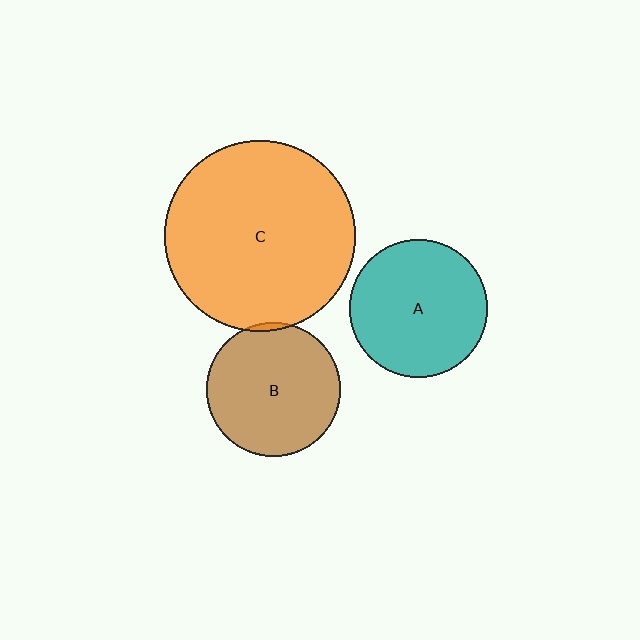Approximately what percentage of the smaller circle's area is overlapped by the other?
Approximately 5%.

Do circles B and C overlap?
Yes.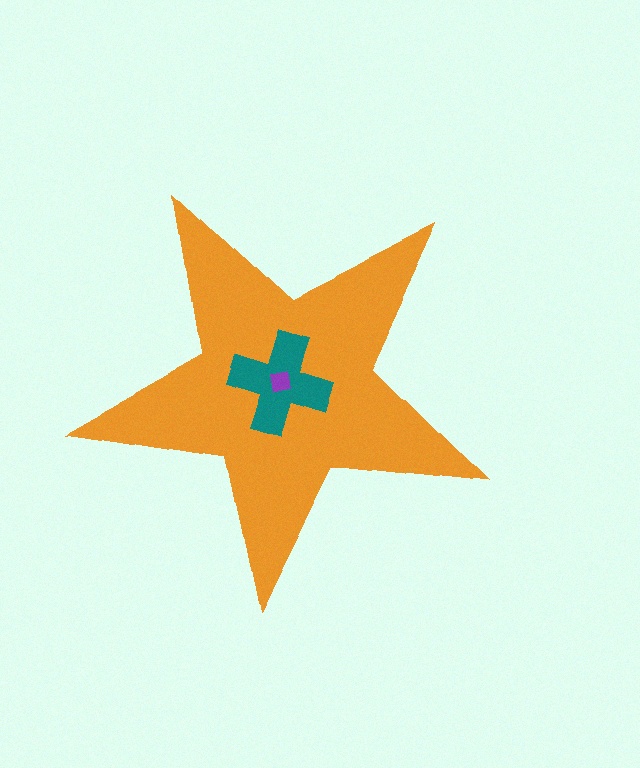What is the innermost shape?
The purple square.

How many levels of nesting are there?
3.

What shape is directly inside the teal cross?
The purple square.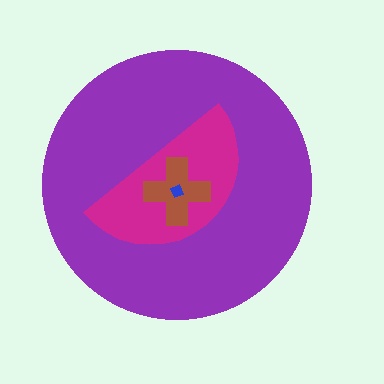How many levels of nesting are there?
4.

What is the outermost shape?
The purple circle.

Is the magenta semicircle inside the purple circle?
Yes.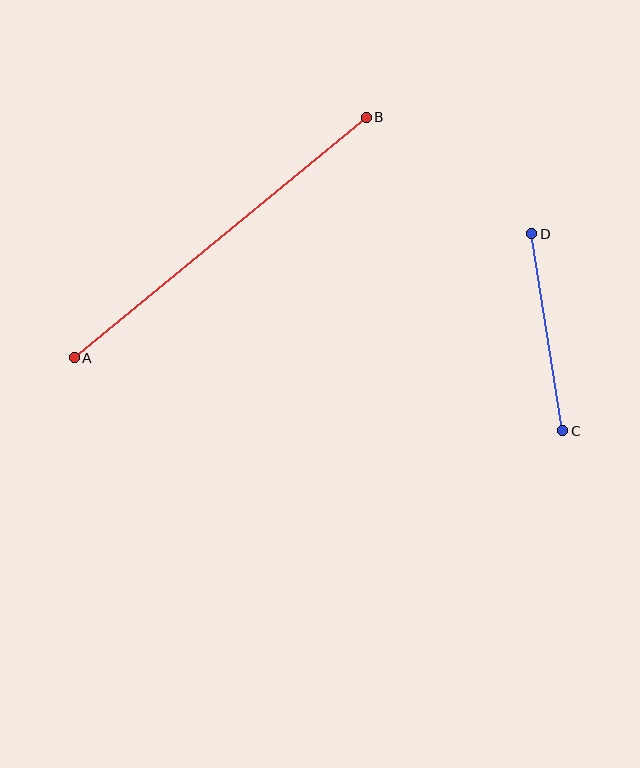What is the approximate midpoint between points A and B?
The midpoint is at approximately (220, 238) pixels.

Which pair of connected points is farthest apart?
Points A and B are farthest apart.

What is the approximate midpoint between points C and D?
The midpoint is at approximately (547, 332) pixels.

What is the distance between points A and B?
The distance is approximately 378 pixels.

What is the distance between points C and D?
The distance is approximately 200 pixels.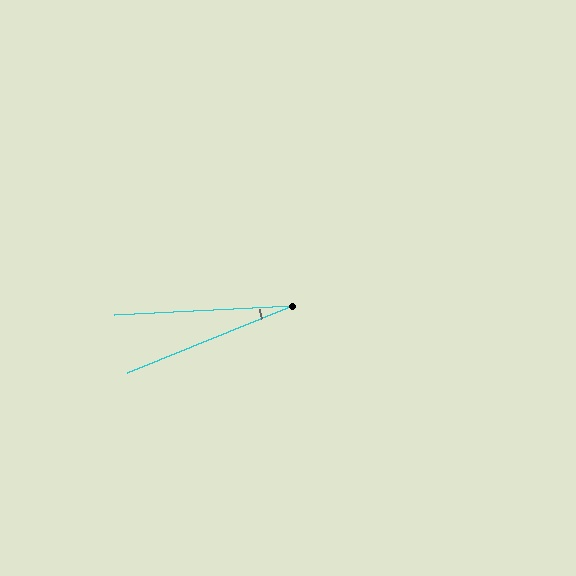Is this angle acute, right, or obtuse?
It is acute.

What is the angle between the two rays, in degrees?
Approximately 19 degrees.